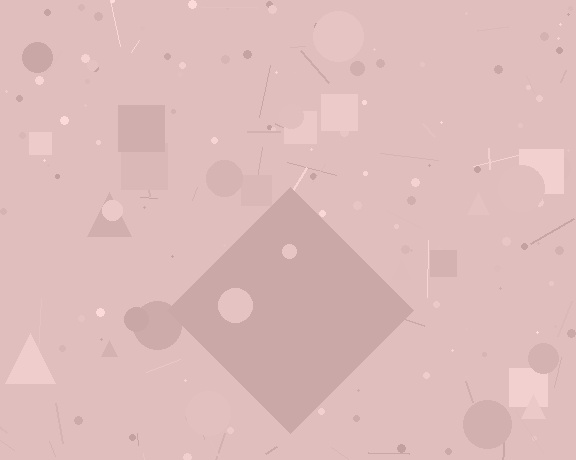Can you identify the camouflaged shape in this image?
The camouflaged shape is a diamond.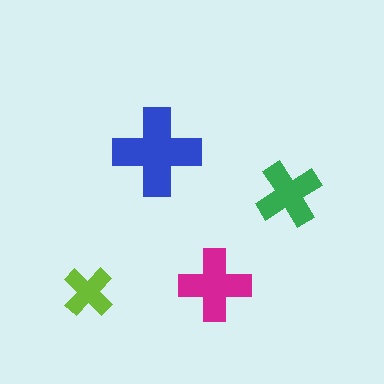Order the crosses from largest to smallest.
the blue one, the magenta one, the green one, the lime one.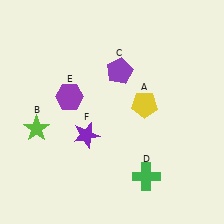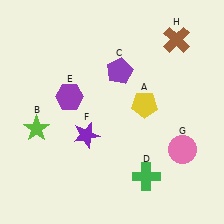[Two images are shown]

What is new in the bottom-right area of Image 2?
A pink circle (G) was added in the bottom-right area of Image 2.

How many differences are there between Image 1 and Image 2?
There are 2 differences between the two images.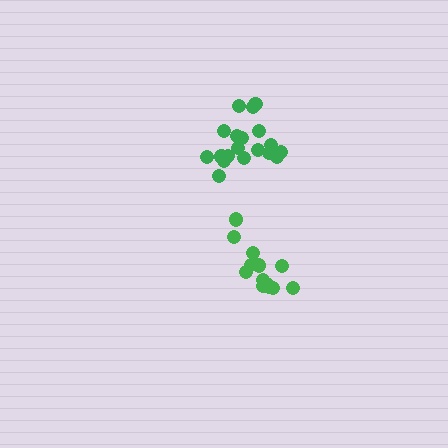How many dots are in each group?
Group 1: 19 dots, Group 2: 13 dots (32 total).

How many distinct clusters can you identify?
There are 2 distinct clusters.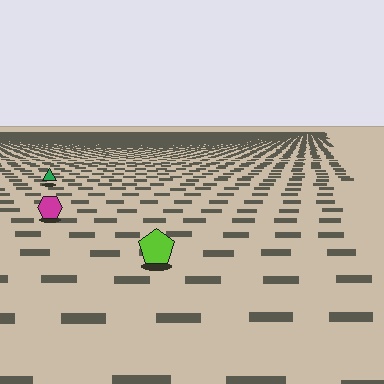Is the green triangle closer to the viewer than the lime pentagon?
No. The lime pentagon is closer — you can tell from the texture gradient: the ground texture is coarser near it.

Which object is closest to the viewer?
The lime pentagon is closest. The texture marks near it are larger and more spread out.